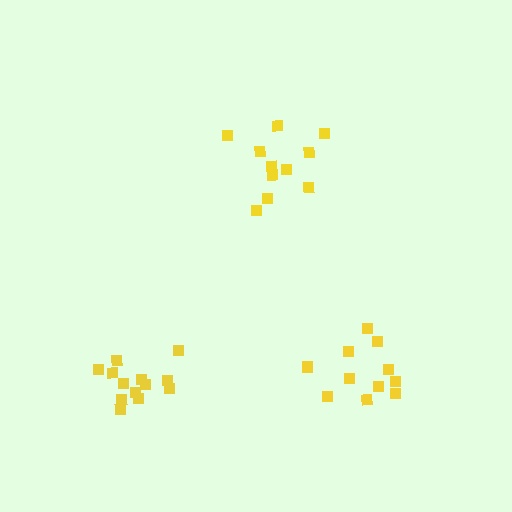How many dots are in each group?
Group 1: 11 dots, Group 2: 11 dots, Group 3: 13 dots (35 total).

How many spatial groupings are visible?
There are 3 spatial groupings.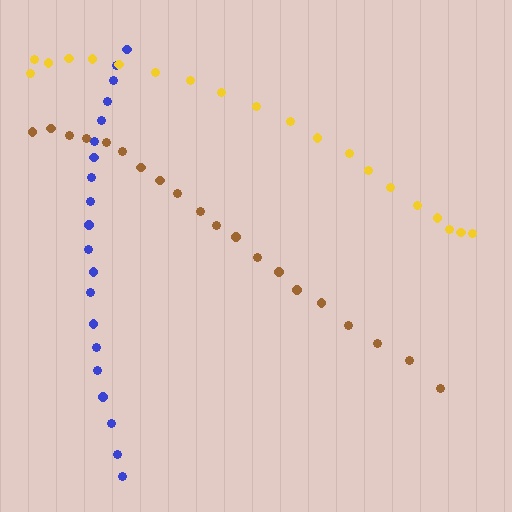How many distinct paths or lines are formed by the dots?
There are 3 distinct paths.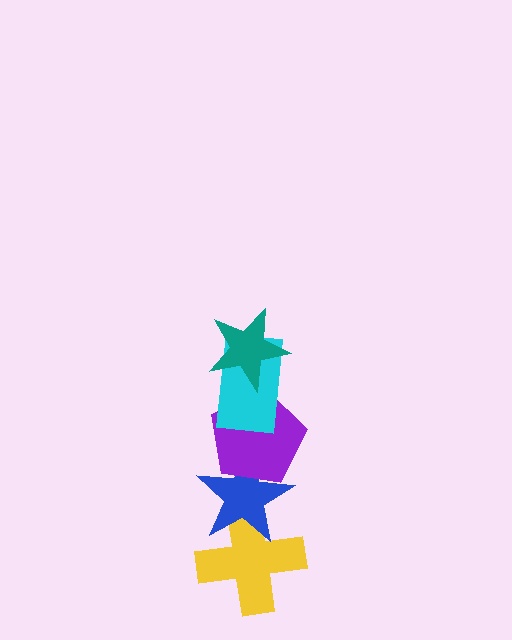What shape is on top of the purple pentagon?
The cyan rectangle is on top of the purple pentagon.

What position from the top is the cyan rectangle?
The cyan rectangle is 2nd from the top.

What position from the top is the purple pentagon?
The purple pentagon is 3rd from the top.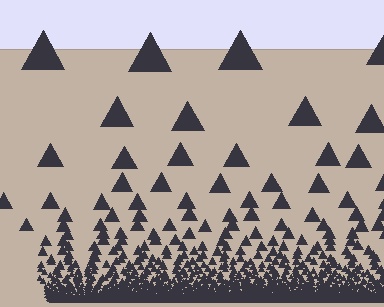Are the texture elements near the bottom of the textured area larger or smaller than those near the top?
Smaller. The gradient is inverted — elements near the bottom are smaller and denser.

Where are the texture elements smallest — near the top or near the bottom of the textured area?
Near the bottom.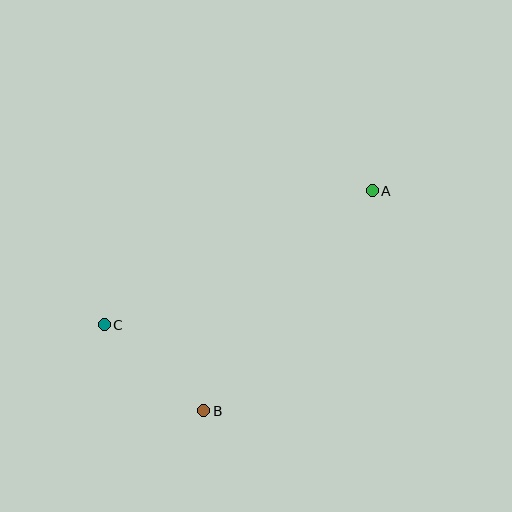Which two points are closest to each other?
Points B and C are closest to each other.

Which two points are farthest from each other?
Points A and C are farthest from each other.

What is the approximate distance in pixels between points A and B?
The distance between A and B is approximately 277 pixels.